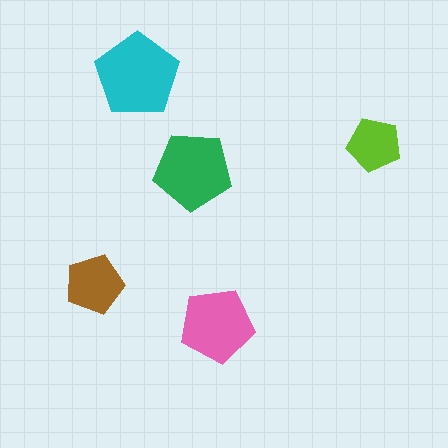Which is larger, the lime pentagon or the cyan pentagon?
The cyan one.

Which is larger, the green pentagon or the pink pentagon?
The green one.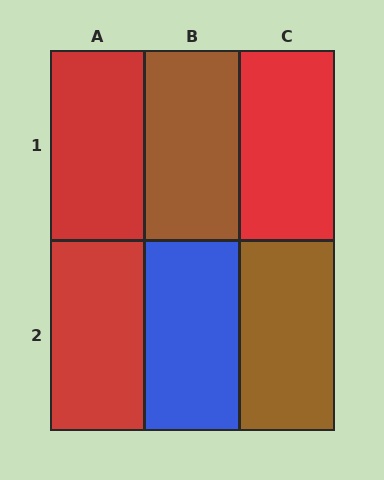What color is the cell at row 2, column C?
Brown.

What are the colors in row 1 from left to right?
Red, brown, red.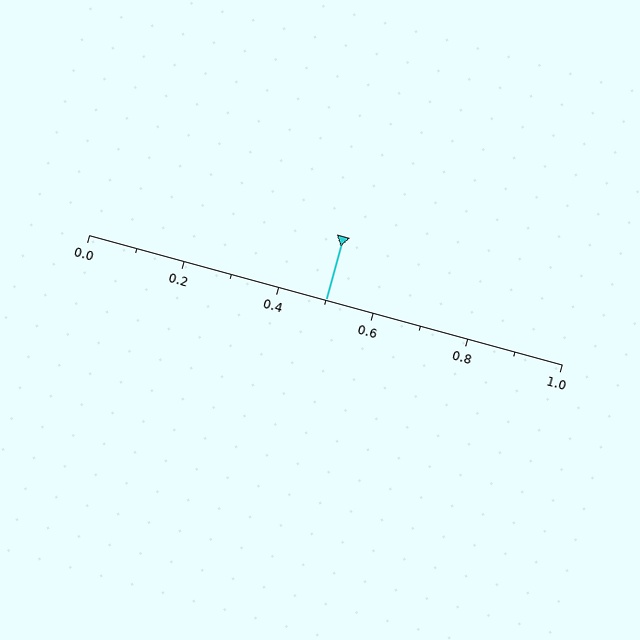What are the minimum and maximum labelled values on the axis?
The axis runs from 0.0 to 1.0.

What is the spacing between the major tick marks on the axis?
The major ticks are spaced 0.2 apart.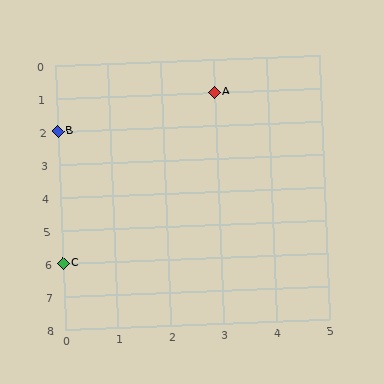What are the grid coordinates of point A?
Point A is at grid coordinates (3, 1).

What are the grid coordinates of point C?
Point C is at grid coordinates (0, 6).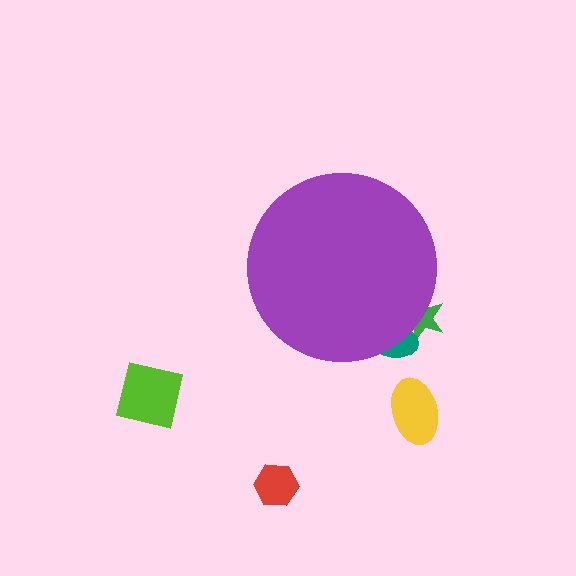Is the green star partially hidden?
Yes, the green star is partially hidden behind the purple circle.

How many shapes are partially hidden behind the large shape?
2 shapes are partially hidden.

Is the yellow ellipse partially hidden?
No, the yellow ellipse is fully visible.